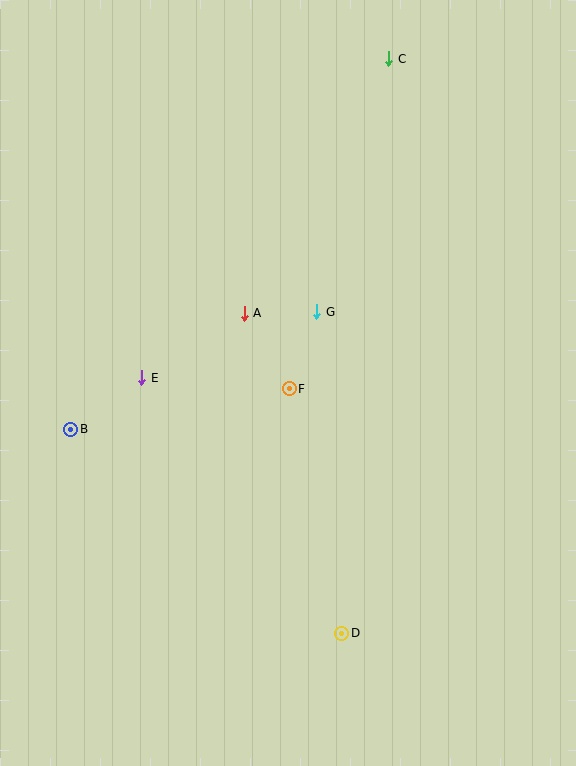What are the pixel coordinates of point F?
Point F is at (289, 389).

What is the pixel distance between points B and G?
The distance between B and G is 273 pixels.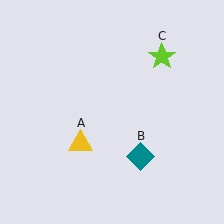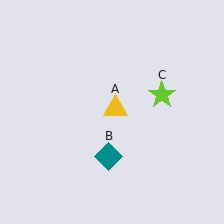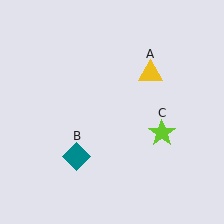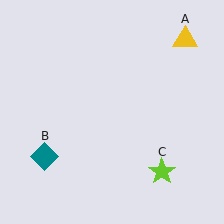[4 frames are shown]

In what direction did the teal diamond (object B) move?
The teal diamond (object B) moved left.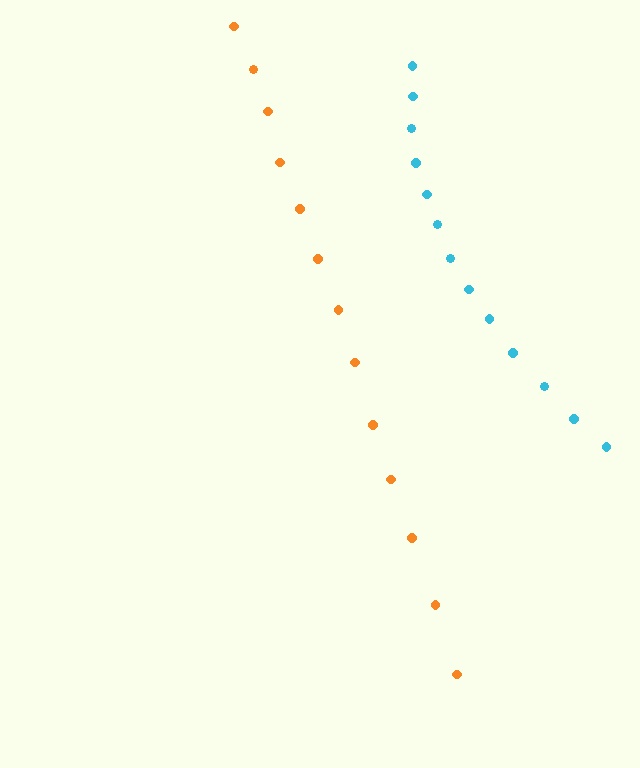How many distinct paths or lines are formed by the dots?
There are 2 distinct paths.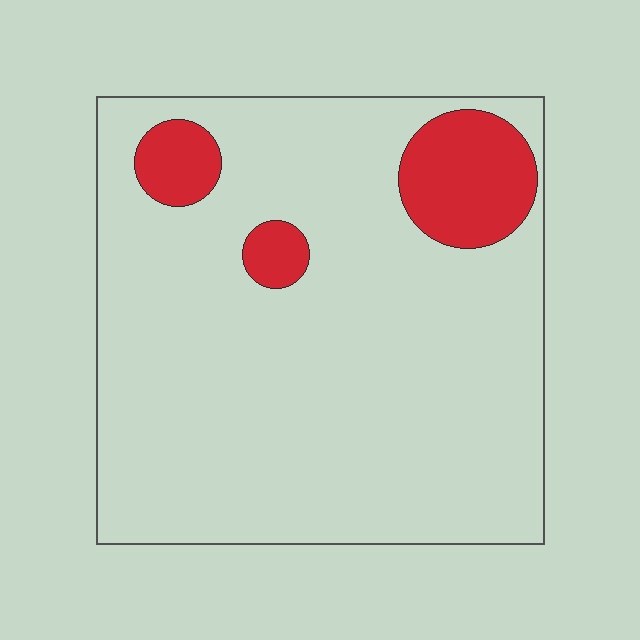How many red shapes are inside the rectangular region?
3.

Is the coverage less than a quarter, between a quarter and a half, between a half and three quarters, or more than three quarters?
Less than a quarter.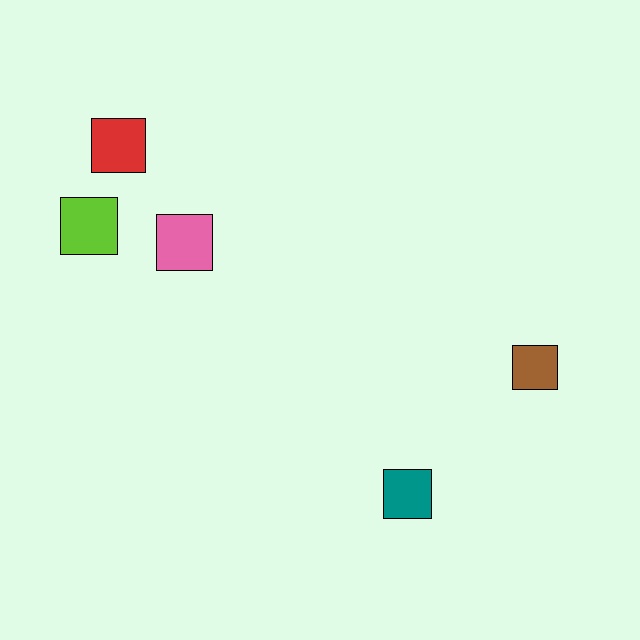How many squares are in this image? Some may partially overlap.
There are 5 squares.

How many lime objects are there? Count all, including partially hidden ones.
There is 1 lime object.